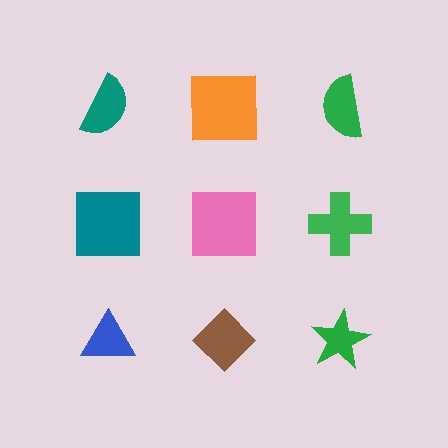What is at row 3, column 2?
A brown diamond.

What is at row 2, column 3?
A green cross.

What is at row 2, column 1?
A teal square.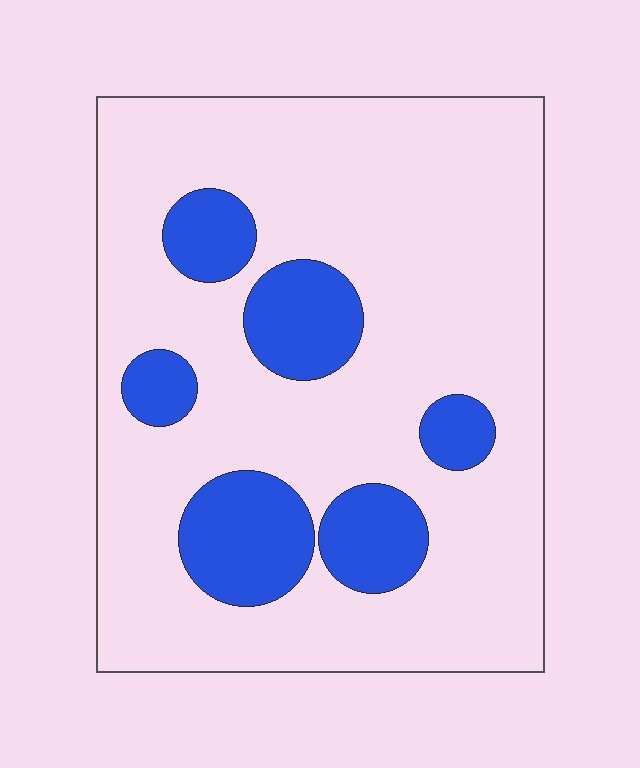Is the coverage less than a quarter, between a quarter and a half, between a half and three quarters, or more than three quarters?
Less than a quarter.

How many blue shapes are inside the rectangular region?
6.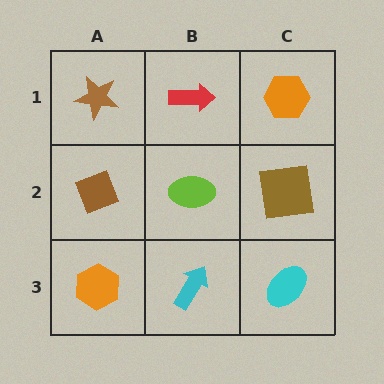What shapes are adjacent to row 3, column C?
A brown square (row 2, column C), a cyan arrow (row 3, column B).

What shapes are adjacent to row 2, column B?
A red arrow (row 1, column B), a cyan arrow (row 3, column B), a brown diamond (row 2, column A), a brown square (row 2, column C).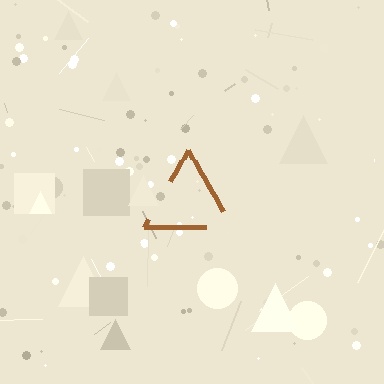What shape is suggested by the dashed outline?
The dashed outline suggests a triangle.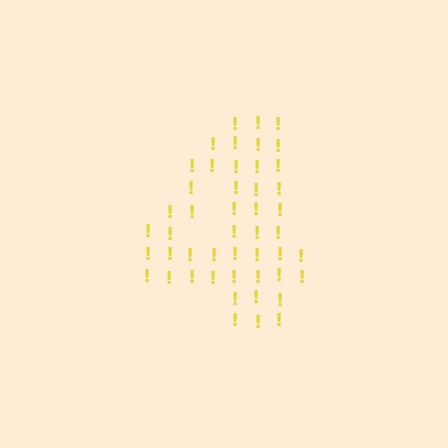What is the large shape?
The large shape is the digit 4.